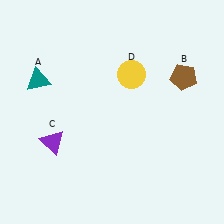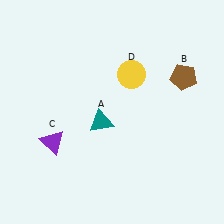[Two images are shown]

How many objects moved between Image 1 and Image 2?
1 object moved between the two images.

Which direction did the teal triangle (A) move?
The teal triangle (A) moved right.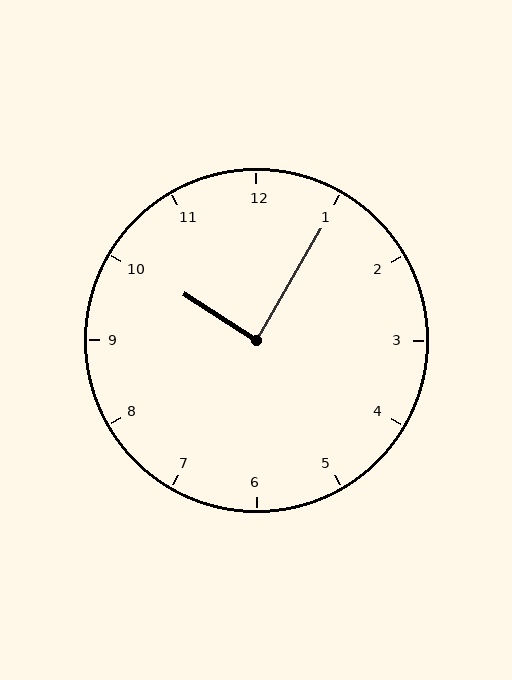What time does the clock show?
10:05.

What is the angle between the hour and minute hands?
Approximately 88 degrees.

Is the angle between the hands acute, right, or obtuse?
It is right.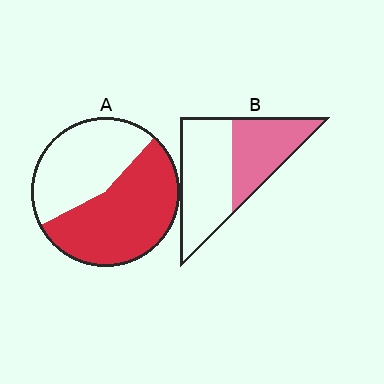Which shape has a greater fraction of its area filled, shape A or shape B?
Shape A.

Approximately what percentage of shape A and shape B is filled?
A is approximately 55% and B is approximately 45%.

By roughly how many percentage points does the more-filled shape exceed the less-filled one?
By roughly 15 percentage points (A over B).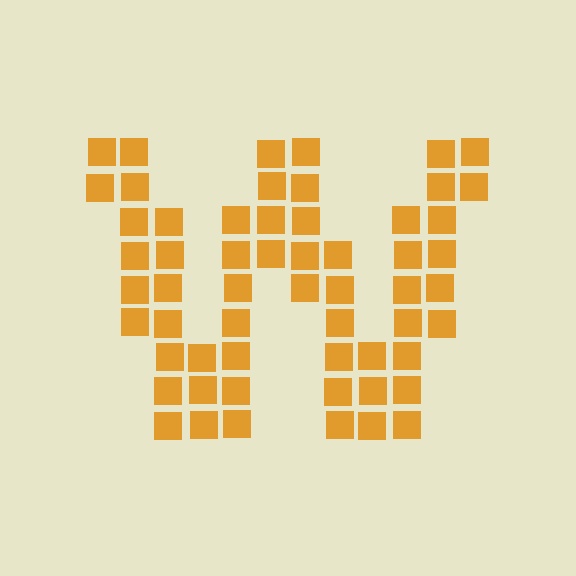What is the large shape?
The large shape is the letter W.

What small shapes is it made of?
It is made of small squares.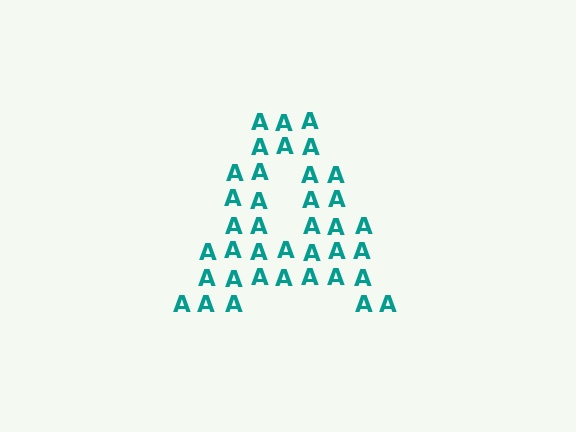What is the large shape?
The large shape is the letter A.